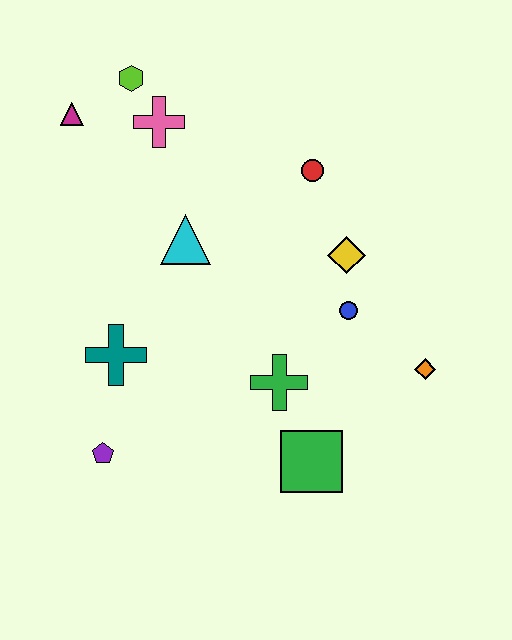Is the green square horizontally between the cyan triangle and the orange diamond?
Yes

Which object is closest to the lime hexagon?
The pink cross is closest to the lime hexagon.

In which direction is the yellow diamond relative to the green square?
The yellow diamond is above the green square.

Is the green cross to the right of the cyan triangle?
Yes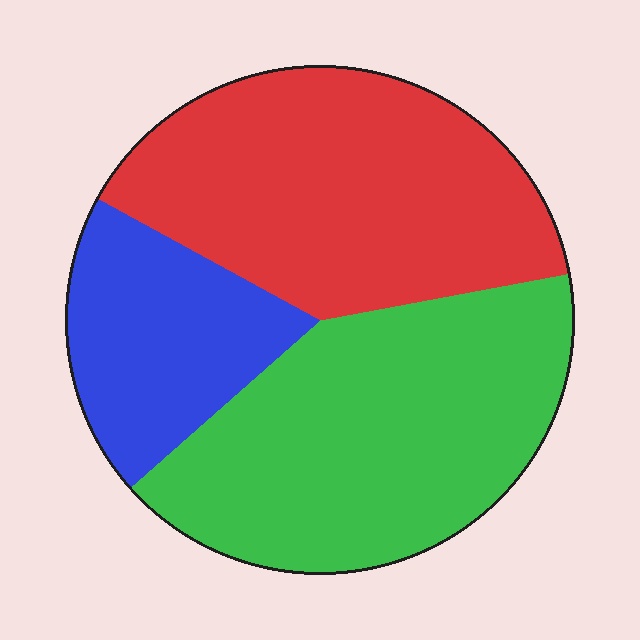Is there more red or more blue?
Red.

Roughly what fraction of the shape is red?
Red takes up between a third and a half of the shape.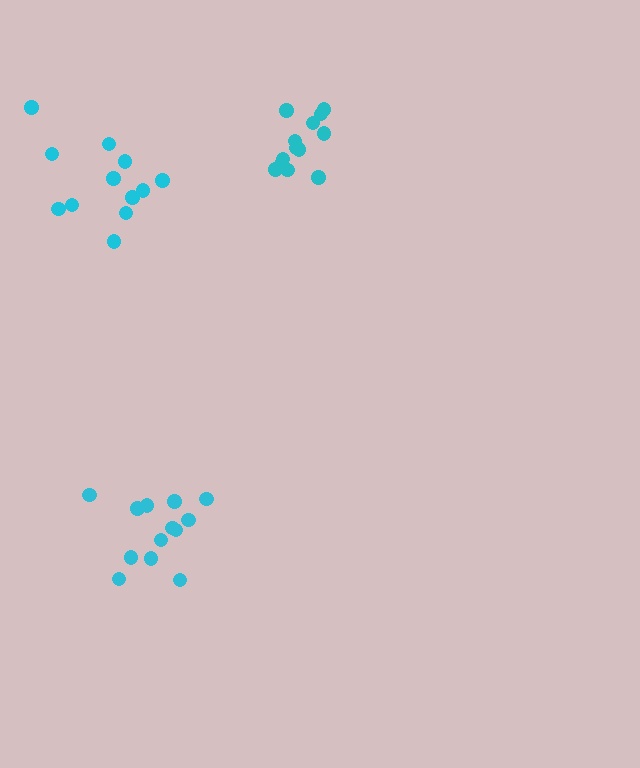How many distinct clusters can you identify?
There are 3 distinct clusters.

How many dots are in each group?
Group 1: 12 dots, Group 2: 13 dots, Group 3: 13 dots (38 total).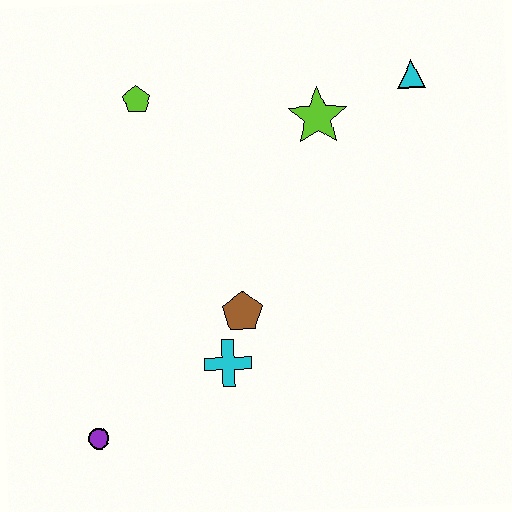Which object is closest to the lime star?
The cyan triangle is closest to the lime star.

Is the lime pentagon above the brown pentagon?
Yes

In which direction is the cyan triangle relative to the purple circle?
The cyan triangle is above the purple circle.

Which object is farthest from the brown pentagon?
The cyan triangle is farthest from the brown pentagon.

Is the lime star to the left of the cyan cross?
No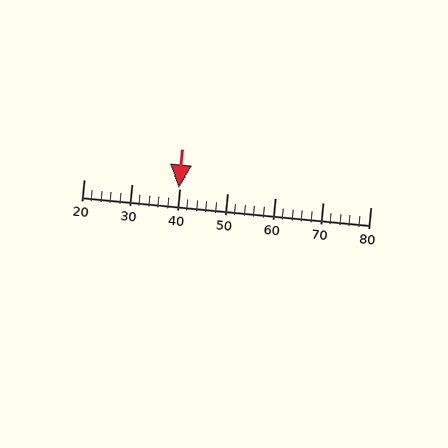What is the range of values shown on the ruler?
The ruler shows values from 20 to 80.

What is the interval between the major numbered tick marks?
The major tick marks are spaced 10 units apart.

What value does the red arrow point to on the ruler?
The red arrow points to approximately 40.